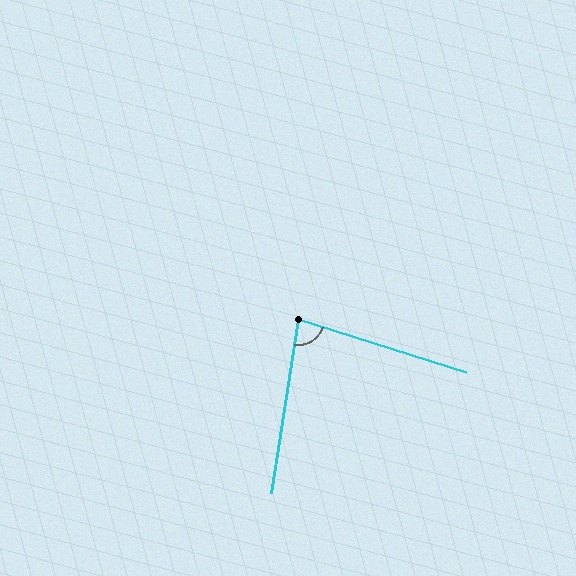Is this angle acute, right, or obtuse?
It is acute.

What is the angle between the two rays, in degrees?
Approximately 82 degrees.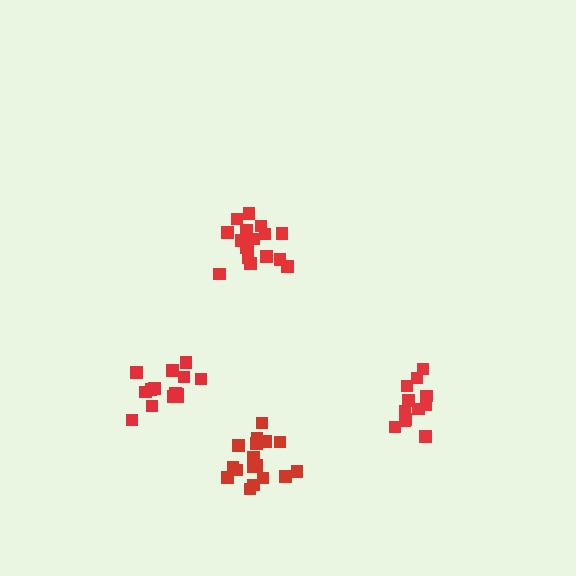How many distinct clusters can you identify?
There are 4 distinct clusters.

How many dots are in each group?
Group 1: 17 dots, Group 2: 14 dots, Group 3: 17 dots, Group 4: 12 dots (60 total).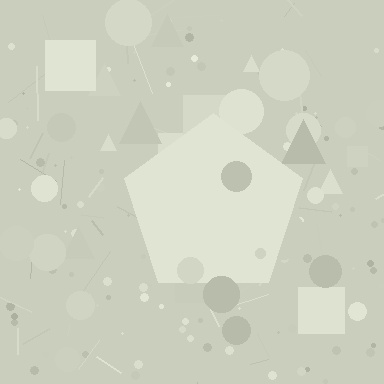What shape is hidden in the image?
A pentagon is hidden in the image.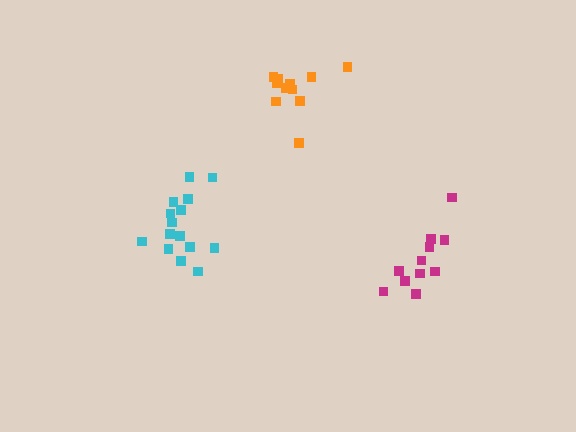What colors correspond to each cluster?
The clusters are colored: cyan, magenta, orange.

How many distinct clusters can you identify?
There are 3 distinct clusters.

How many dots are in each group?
Group 1: 15 dots, Group 2: 11 dots, Group 3: 11 dots (37 total).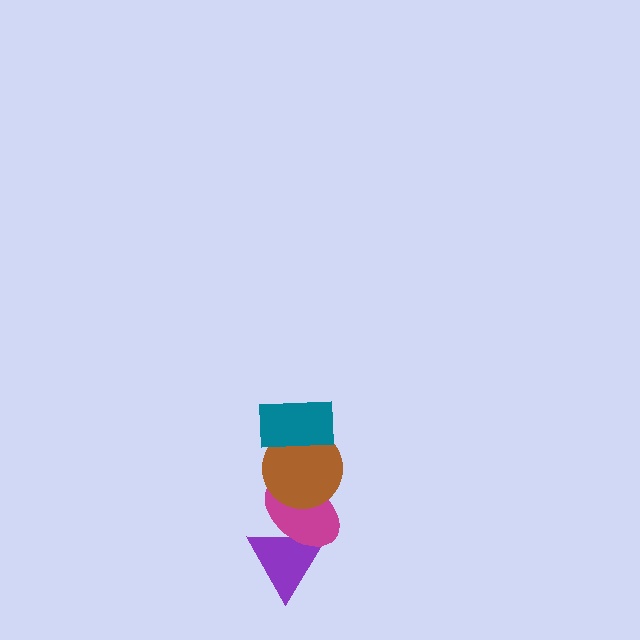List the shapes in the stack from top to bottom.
From top to bottom: the teal rectangle, the brown circle, the magenta ellipse, the purple triangle.